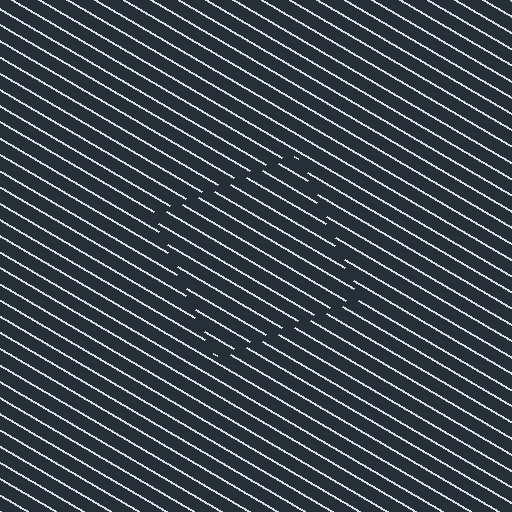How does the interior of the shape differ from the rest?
The interior of the shape contains the same grating, shifted by half a period — the contour is defined by the phase discontinuity where line-ends from the inner and outer gratings abut.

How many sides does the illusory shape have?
4 sides — the line-ends trace a square.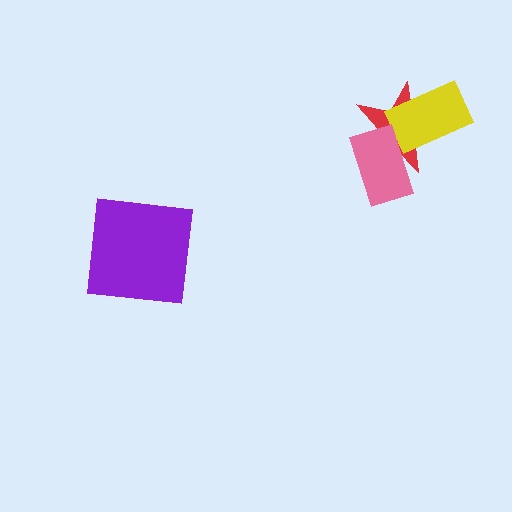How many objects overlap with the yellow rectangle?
1 object overlaps with the yellow rectangle.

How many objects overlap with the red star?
2 objects overlap with the red star.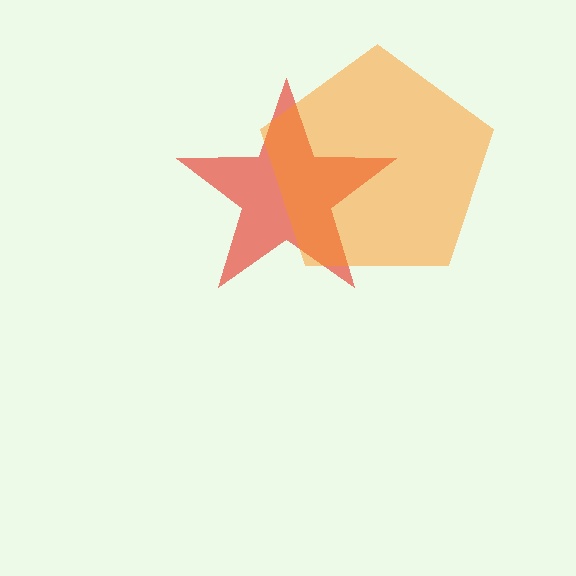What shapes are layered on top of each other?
The layered shapes are: a red star, an orange pentagon.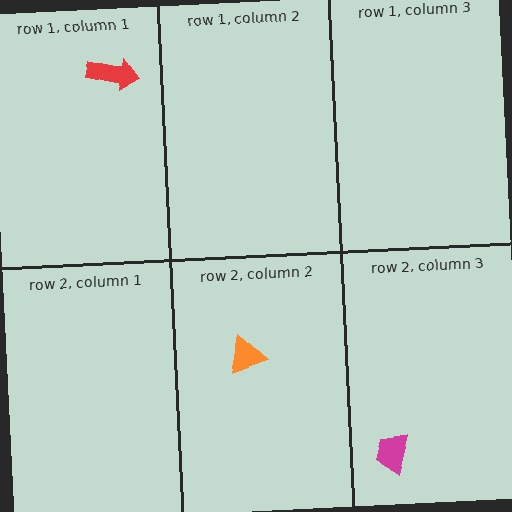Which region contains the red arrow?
The row 1, column 1 region.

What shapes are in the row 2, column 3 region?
The magenta trapezoid.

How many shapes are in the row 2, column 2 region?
1.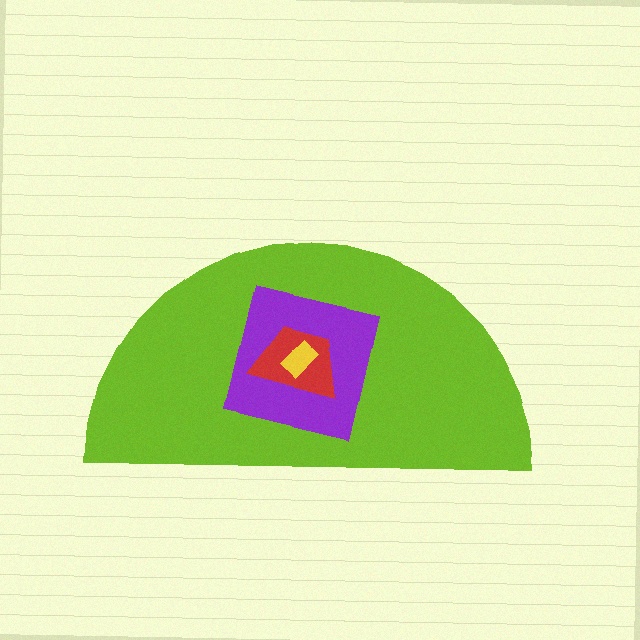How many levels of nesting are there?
4.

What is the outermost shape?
The lime semicircle.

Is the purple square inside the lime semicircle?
Yes.